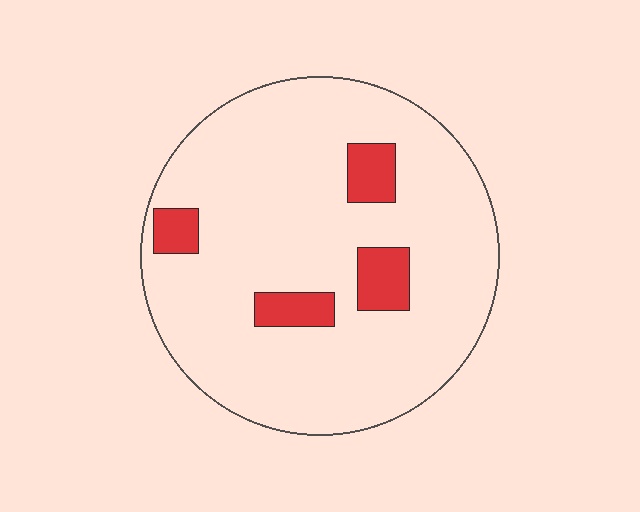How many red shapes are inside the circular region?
4.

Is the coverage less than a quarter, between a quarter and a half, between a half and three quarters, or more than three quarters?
Less than a quarter.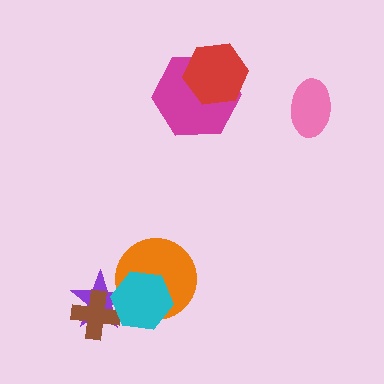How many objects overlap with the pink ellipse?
0 objects overlap with the pink ellipse.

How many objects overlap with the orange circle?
2 objects overlap with the orange circle.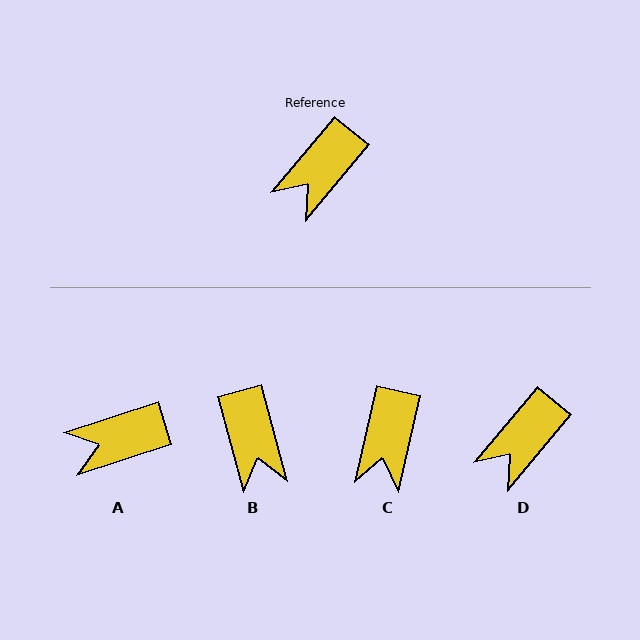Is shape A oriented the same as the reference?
No, it is off by about 32 degrees.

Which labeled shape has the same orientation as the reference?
D.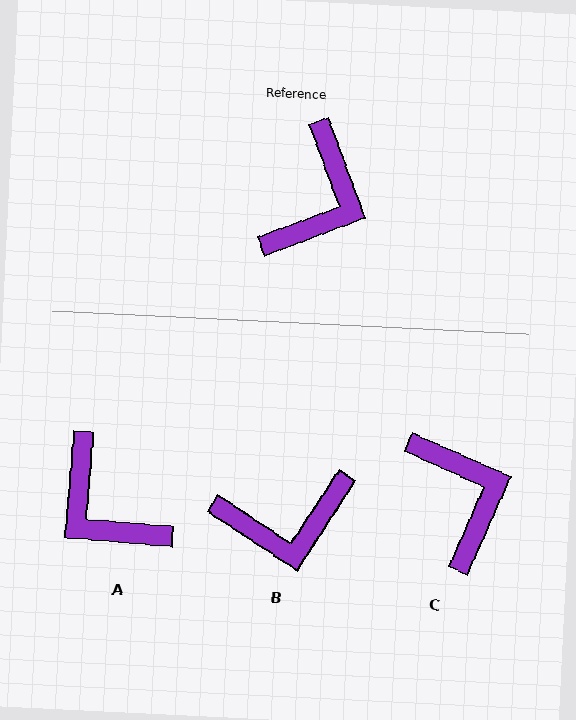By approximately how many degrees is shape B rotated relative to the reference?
Approximately 53 degrees clockwise.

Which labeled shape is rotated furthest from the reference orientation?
A, about 115 degrees away.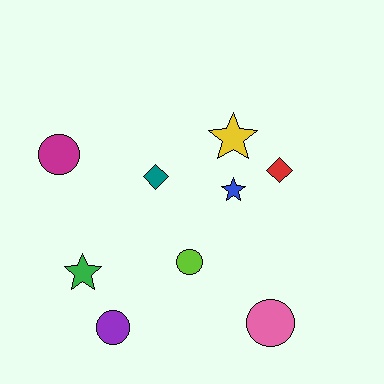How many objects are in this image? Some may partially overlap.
There are 9 objects.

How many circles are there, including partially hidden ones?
There are 4 circles.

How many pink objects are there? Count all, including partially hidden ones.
There is 1 pink object.